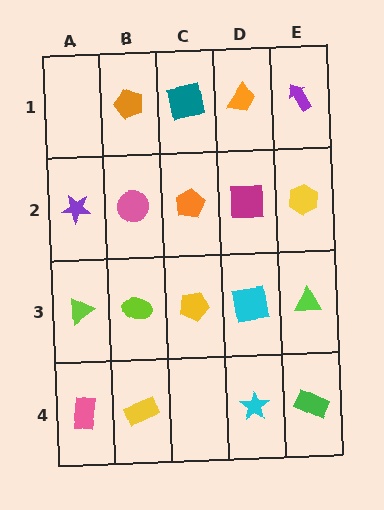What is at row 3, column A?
A lime triangle.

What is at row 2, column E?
A yellow hexagon.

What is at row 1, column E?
A purple arrow.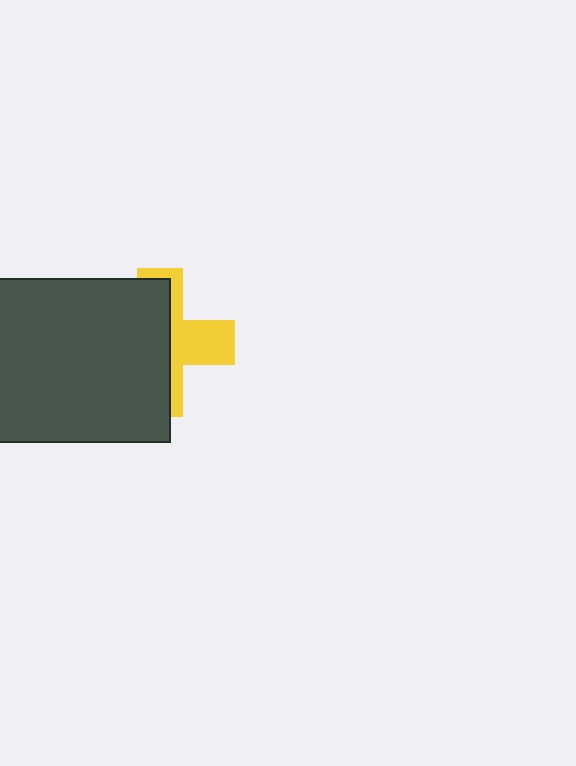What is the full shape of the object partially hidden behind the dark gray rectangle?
The partially hidden object is a yellow cross.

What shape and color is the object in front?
The object in front is a dark gray rectangle.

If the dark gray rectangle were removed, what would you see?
You would see the complete yellow cross.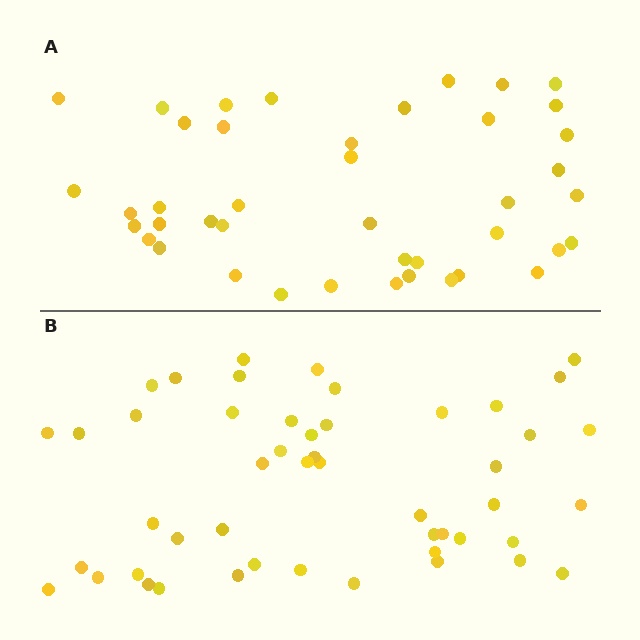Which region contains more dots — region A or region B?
Region B (the bottom region) has more dots.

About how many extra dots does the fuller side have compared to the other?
Region B has roughly 8 or so more dots than region A.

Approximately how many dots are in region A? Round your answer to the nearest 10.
About 40 dots. (The exact count is 42, which rounds to 40.)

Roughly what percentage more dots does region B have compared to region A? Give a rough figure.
About 15% more.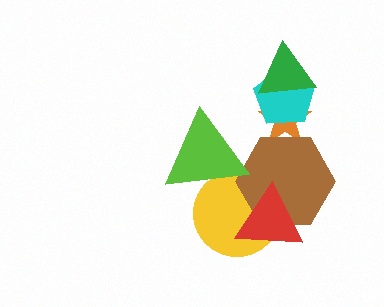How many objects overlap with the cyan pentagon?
2 objects overlap with the cyan pentagon.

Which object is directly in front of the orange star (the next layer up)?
The cyan pentagon is directly in front of the orange star.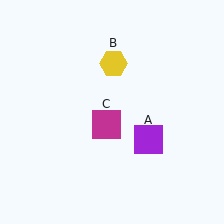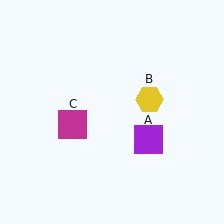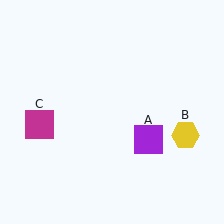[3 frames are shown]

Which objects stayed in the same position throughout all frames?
Purple square (object A) remained stationary.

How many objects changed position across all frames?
2 objects changed position: yellow hexagon (object B), magenta square (object C).